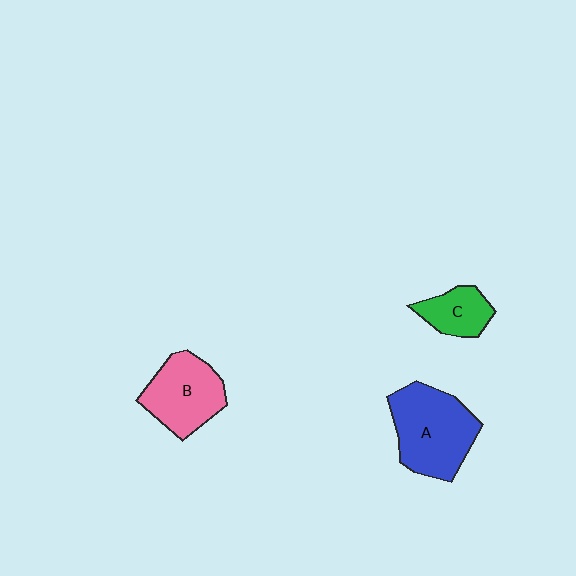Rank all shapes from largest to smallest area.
From largest to smallest: A (blue), B (pink), C (green).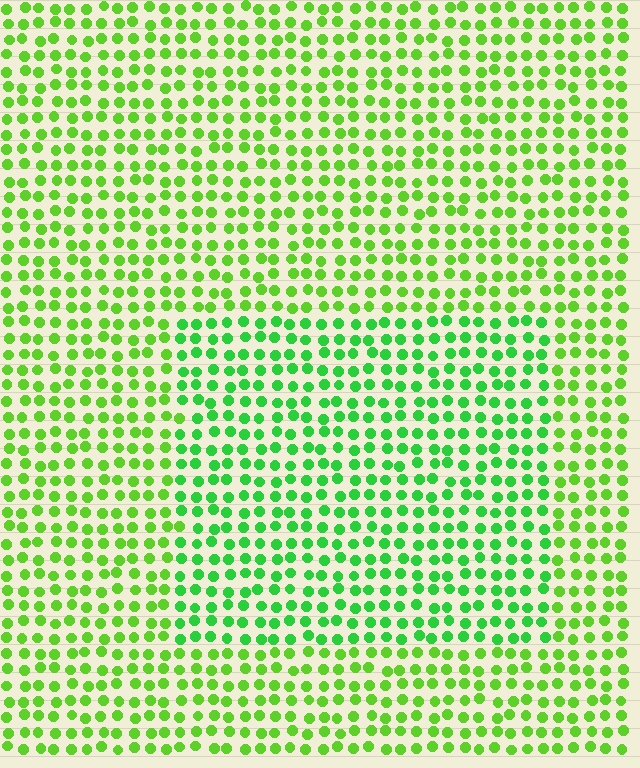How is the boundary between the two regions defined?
The boundary is defined purely by a slight shift in hue (about 25 degrees). Spacing, size, and orientation are identical on both sides.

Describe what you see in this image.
The image is filled with small lime elements in a uniform arrangement. A rectangle-shaped region is visible where the elements are tinted to a slightly different hue, forming a subtle color boundary.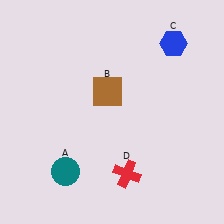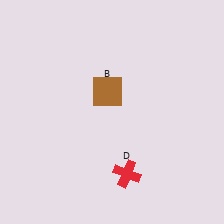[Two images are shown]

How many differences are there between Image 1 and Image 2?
There are 2 differences between the two images.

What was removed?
The teal circle (A), the blue hexagon (C) were removed in Image 2.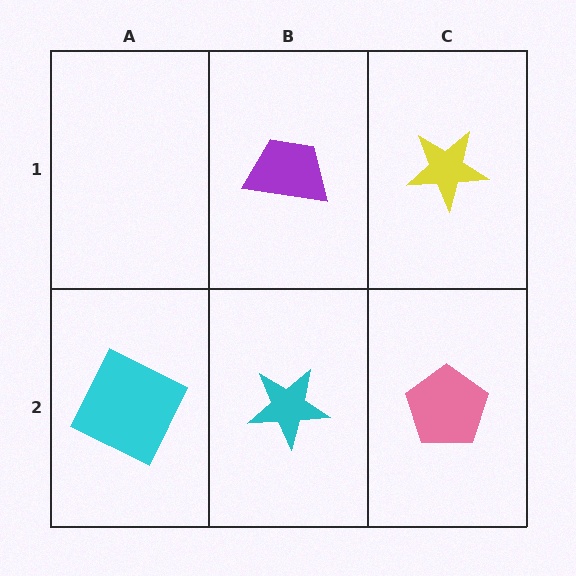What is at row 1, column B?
A purple trapezoid.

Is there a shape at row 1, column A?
No, that cell is empty.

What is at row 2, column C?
A pink pentagon.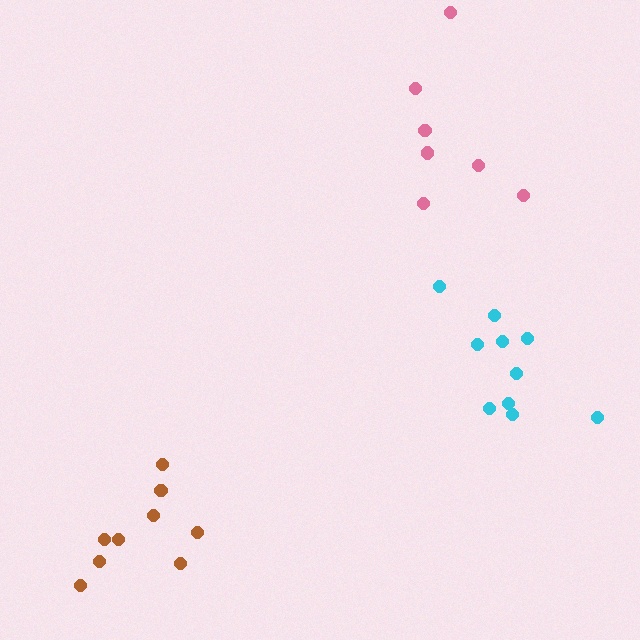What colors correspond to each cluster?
The clusters are colored: brown, pink, cyan.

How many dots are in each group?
Group 1: 9 dots, Group 2: 7 dots, Group 3: 10 dots (26 total).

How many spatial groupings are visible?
There are 3 spatial groupings.